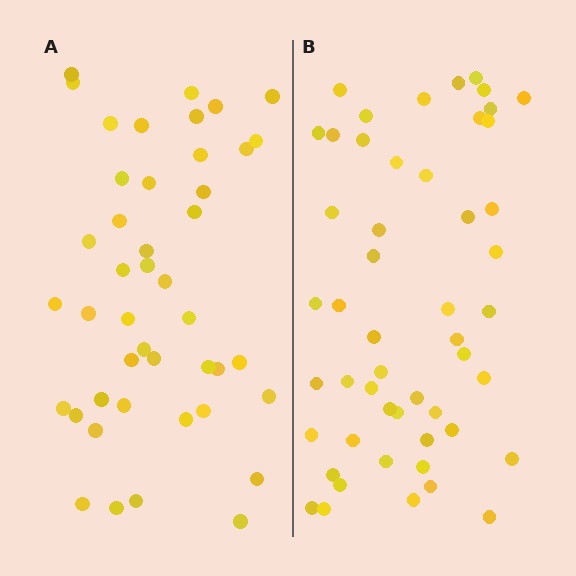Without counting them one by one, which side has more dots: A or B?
Region B (the right region) has more dots.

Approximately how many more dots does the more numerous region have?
Region B has roughly 8 or so more dots than region A.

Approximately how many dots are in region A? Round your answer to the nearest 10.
About 40 dots. (The exact count is 44, which rounds to 40.)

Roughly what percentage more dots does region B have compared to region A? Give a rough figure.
About 15% more.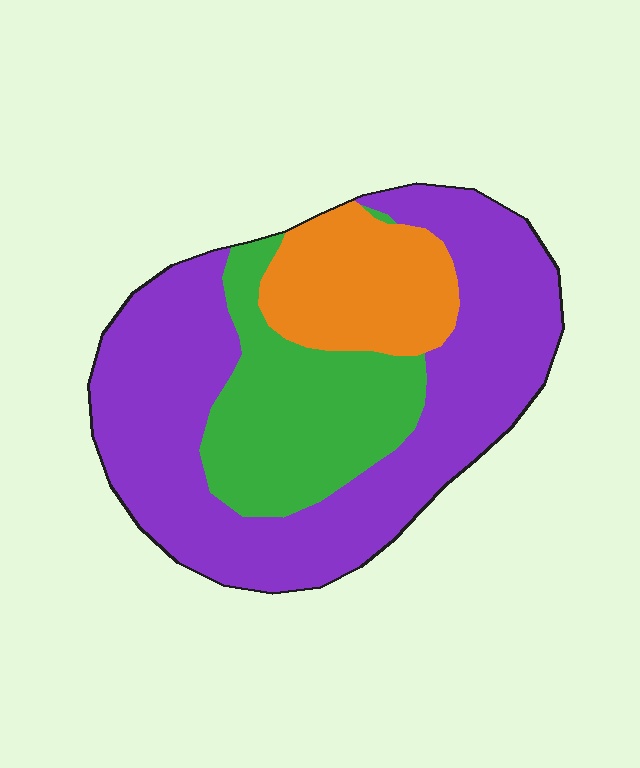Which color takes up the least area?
Orange, at roughly 15%.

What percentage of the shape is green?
Green covers around 25% of the shape.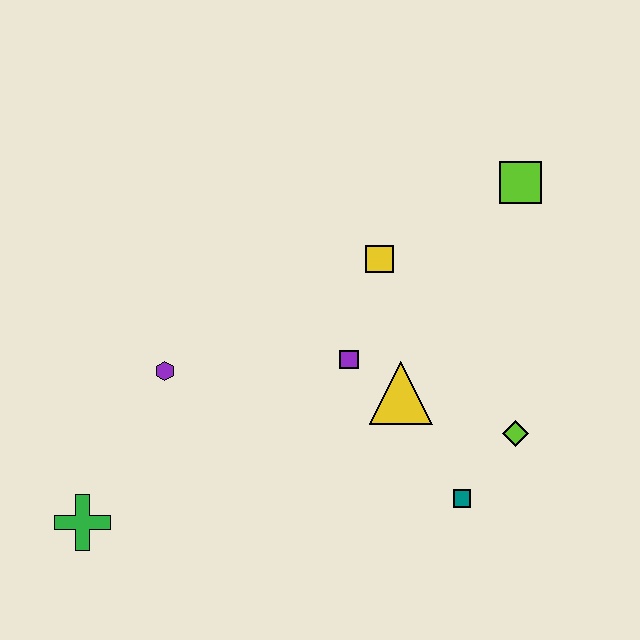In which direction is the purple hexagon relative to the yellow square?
The purple hexagon is to the left of the yellow square.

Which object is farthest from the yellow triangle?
The green cross is farthest from the yellow triangle.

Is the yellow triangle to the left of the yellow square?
No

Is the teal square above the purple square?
No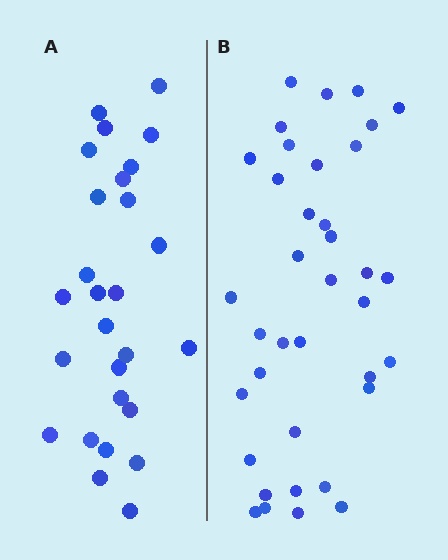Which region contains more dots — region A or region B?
Region B (the right region) has more dots.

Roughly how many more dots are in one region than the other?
Region B has roughly 10 or so more dots than region A.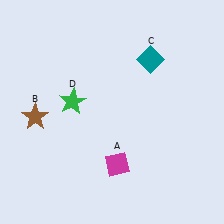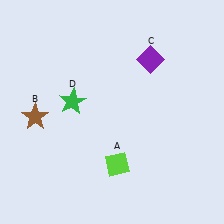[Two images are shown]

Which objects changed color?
A changed from magenta to lime. C changed from teal to purple.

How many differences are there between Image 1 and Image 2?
There are 2 differences between the two images.